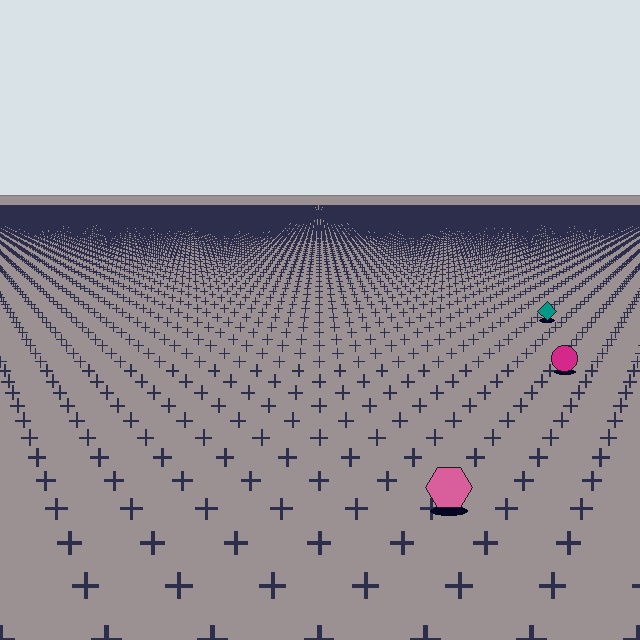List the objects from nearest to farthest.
From nearest to farthest: the pink hexagon, the magenta circle, the teal diamond.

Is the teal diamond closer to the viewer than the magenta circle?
No. The magenta circle is closer — you can tell from the texture gradient: the ground texture is coarser near it.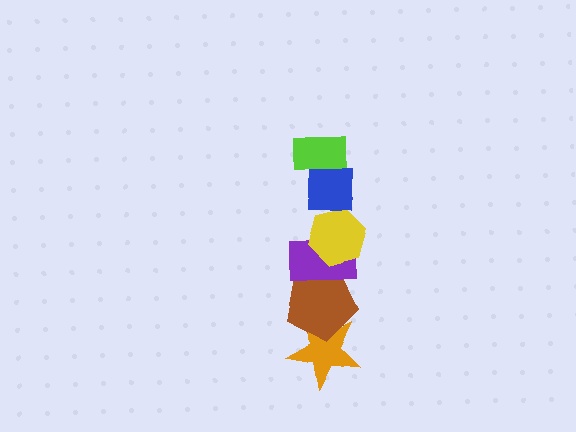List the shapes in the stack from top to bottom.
From top to bottom: the lime rectangle, the blue square, the yellow hexagon, the purple rectangle, the brown pentagon, the orange star.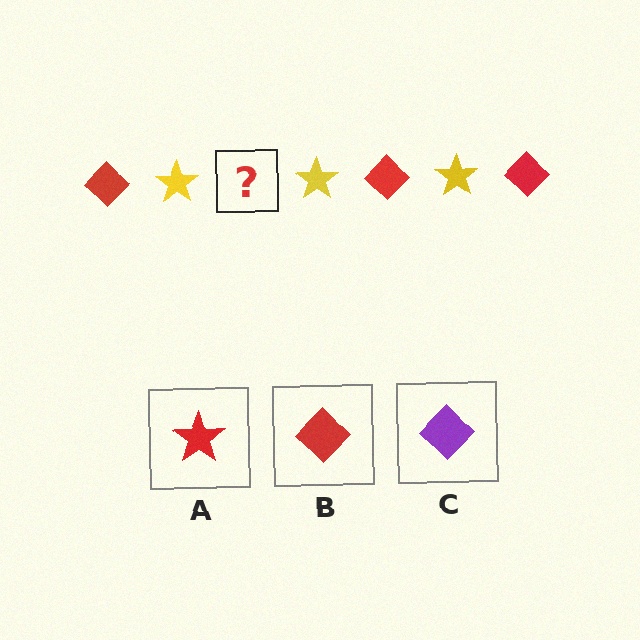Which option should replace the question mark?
Option B.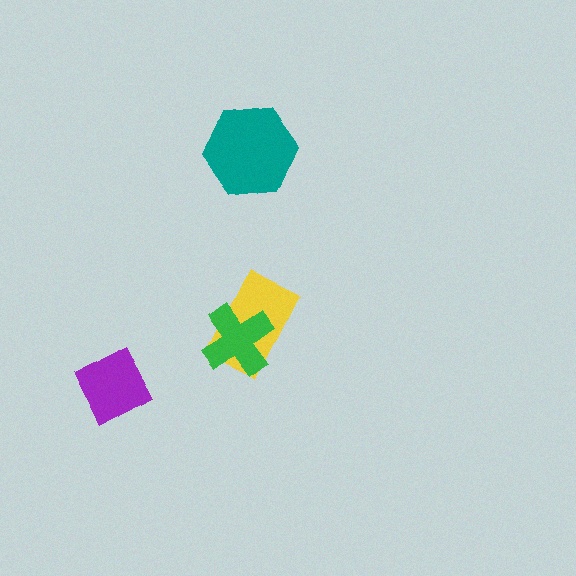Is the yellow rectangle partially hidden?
Yes, it is partially covered by another shape.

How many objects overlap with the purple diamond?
0 objects overlap with the purple diamond.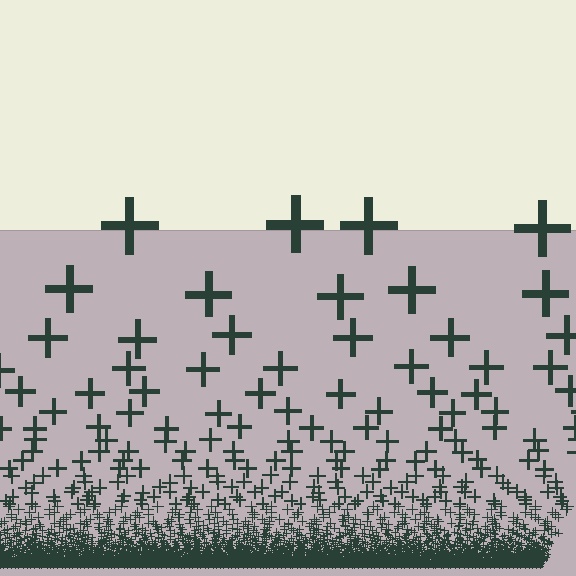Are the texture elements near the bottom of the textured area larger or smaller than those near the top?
Smaller. The gradient is inverted — elements near the bottom are smaller and denser.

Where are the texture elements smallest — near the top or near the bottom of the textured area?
Near the bottom.